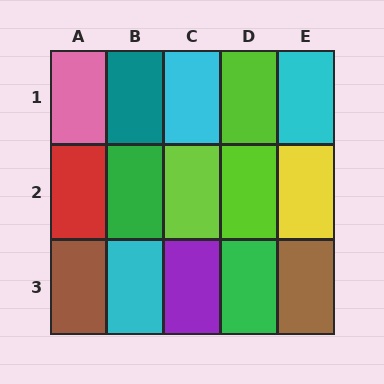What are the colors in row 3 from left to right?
Brown, cyan, purple, green, brown.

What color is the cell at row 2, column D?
Lime.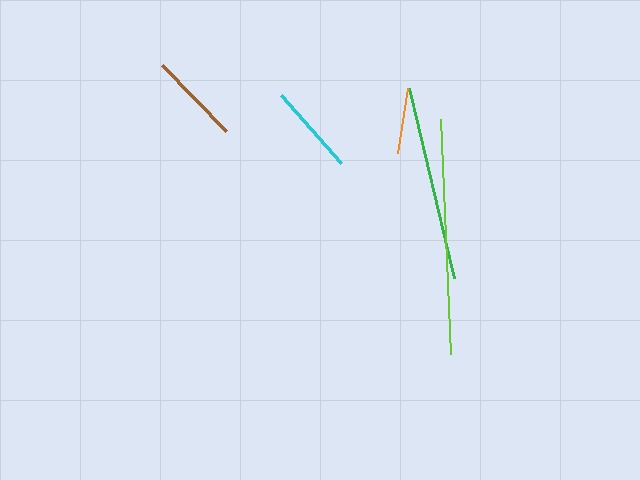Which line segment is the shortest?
The orange line is the shortest at approximately 66 pixels.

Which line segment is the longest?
The lime line is the longest at approximately 235 pixels.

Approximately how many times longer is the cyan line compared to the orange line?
The cyan line is approximately 1.4 times the length of the orange line.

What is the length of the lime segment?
The lime segment is approximately 235 pixels long.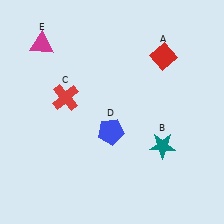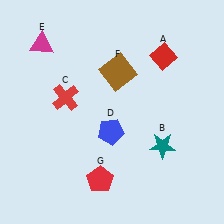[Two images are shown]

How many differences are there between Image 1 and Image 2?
There are 2 differences between the two images.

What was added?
A brown square (F), a red pentagon (G) were added in Image 2.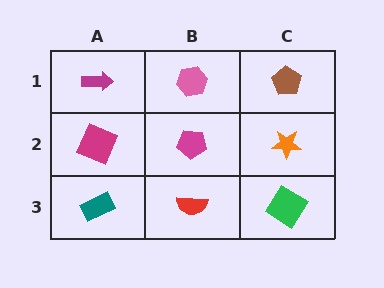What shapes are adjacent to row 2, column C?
A brown pentagon (row 1, column C), a green diamond (row 3, column C), a magenta pentagon (row 2, column B).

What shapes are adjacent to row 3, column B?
A magenta pentagon (row 2, column B), a teal rectangle (row 3, column A), a green diamond (row 3, column C).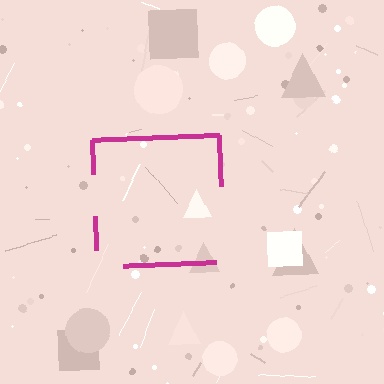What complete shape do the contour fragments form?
The contour fragments form a square.